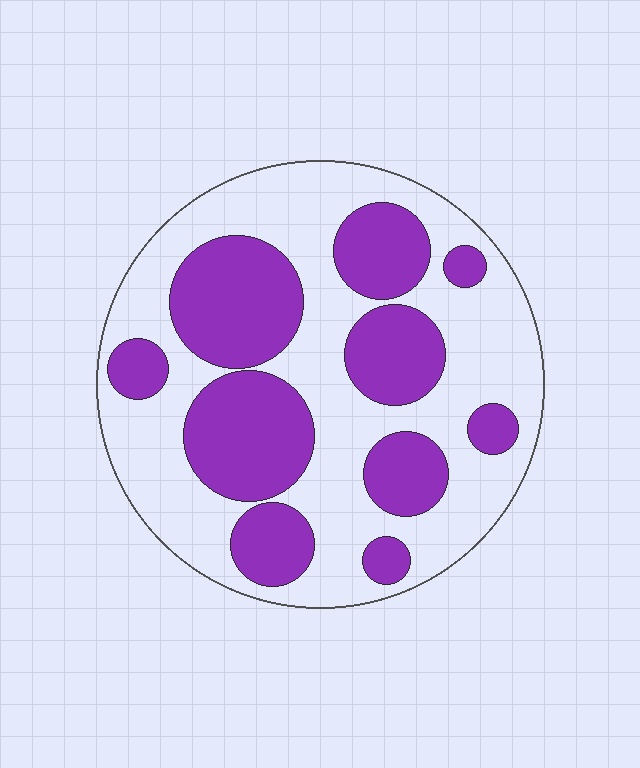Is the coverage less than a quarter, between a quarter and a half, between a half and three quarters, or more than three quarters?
Between a quarter and a half.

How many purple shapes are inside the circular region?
10.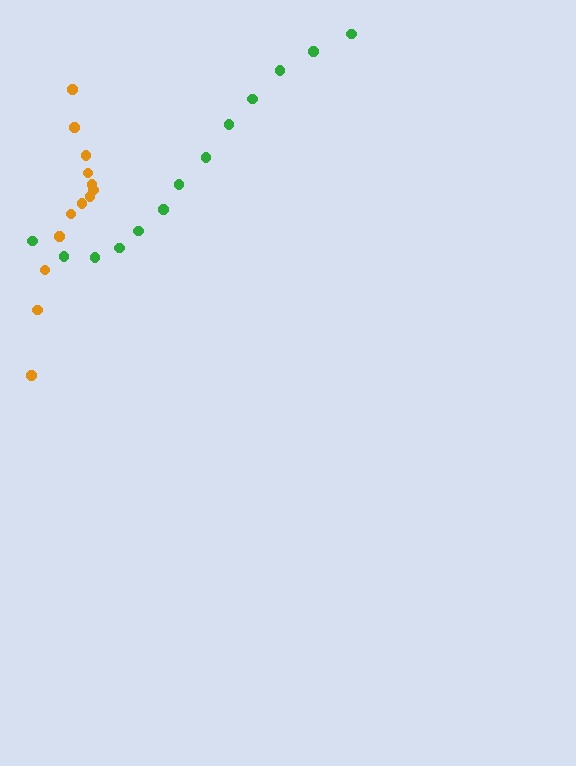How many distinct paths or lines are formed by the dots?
There are 2 distinct paths.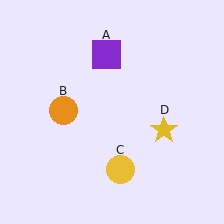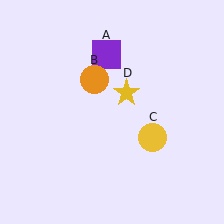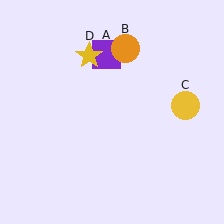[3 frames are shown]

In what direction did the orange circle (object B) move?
The orange circle (object B) moved up and to the right.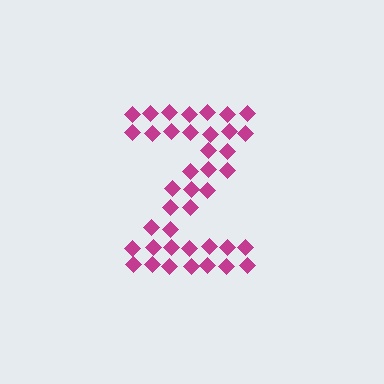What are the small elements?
The small elements are diamonds.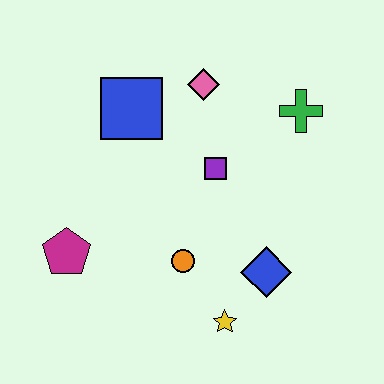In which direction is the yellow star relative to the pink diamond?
The yellow star is below the pink diamond.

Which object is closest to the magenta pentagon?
The orange circle is closest to the magenta pentagon.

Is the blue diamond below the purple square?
Yes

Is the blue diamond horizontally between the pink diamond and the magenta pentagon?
No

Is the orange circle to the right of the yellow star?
No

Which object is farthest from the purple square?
The magenta pentagon is farthest from the purple square.